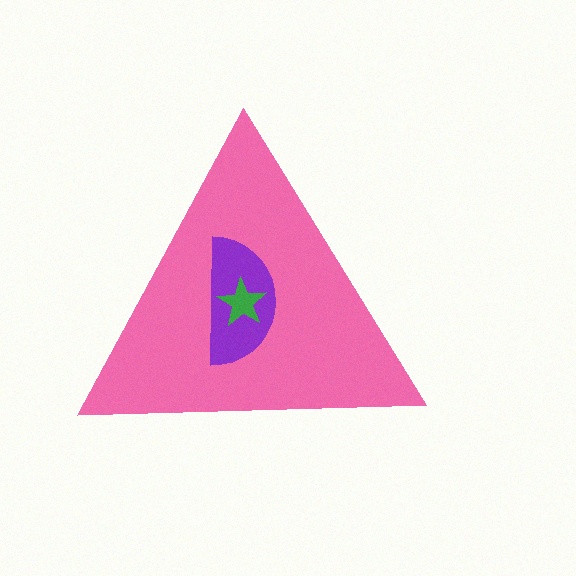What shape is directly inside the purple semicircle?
The green star.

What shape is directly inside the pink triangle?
The purple semicircle.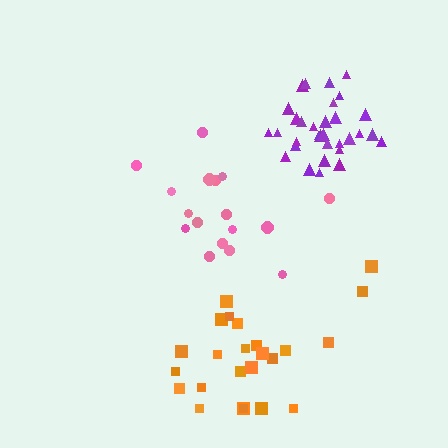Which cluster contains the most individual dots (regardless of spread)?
Purple (33).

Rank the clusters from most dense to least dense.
purple, pink, orange.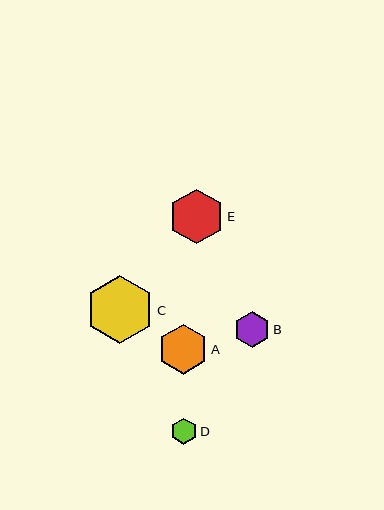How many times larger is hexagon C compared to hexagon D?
Hexagon C is approximately 2.6 times the size of hexagon D.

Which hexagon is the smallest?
Hexagon D is the smallest with a size of approximately 26 pixels.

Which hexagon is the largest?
Hexagon C is the largest with a size of approximately 68 pixels.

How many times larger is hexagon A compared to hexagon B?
Hexagon A is approximately 1.4 times the size of hexagon B.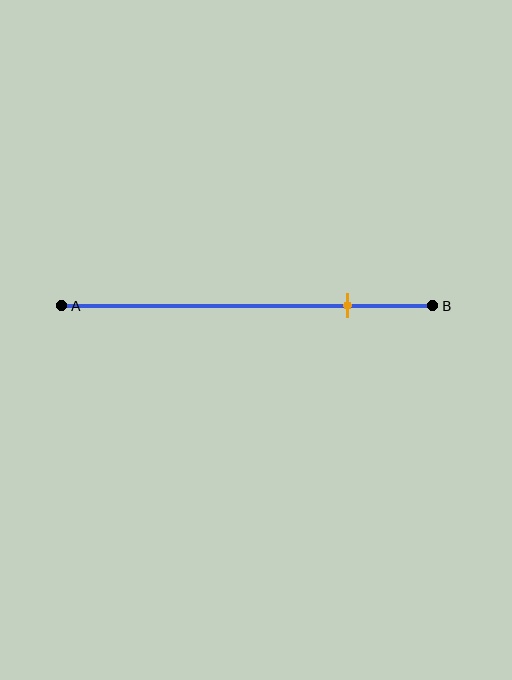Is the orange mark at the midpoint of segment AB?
No, the mark is at about 75% from A, not at the 50% midpoint.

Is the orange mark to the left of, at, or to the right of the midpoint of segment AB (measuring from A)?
The orange mark is to the right of the midpoint of segment AB.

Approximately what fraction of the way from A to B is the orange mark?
The orange mark is approximately 75% of the way from A to B.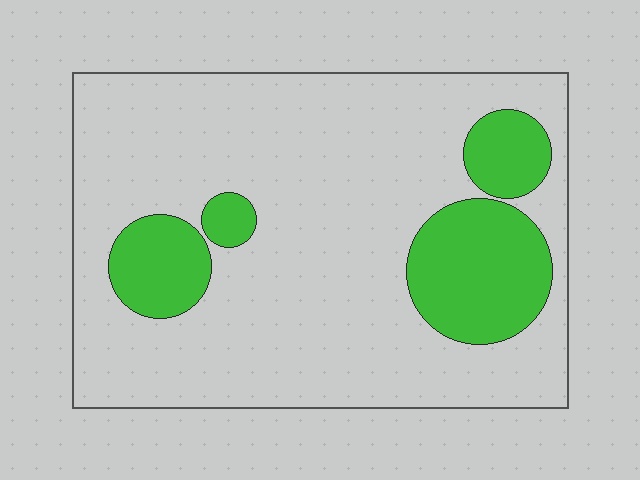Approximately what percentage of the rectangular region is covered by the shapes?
Approximately 20%.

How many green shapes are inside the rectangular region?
4.